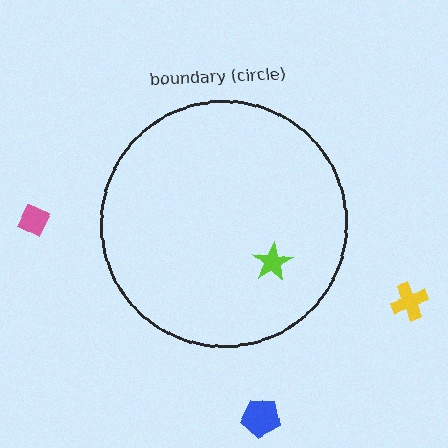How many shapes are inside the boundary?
1 inside, 3 outside.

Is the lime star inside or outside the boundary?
Inside.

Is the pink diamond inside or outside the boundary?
Outside.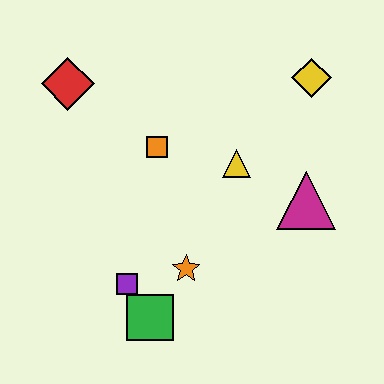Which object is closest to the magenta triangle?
The yellow triangle is closest to the magenta triangle.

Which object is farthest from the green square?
The yellow diamond is farthest from the green square.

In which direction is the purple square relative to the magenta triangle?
The purple square is to the left of the magenta triangle.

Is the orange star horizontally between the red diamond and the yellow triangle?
Yes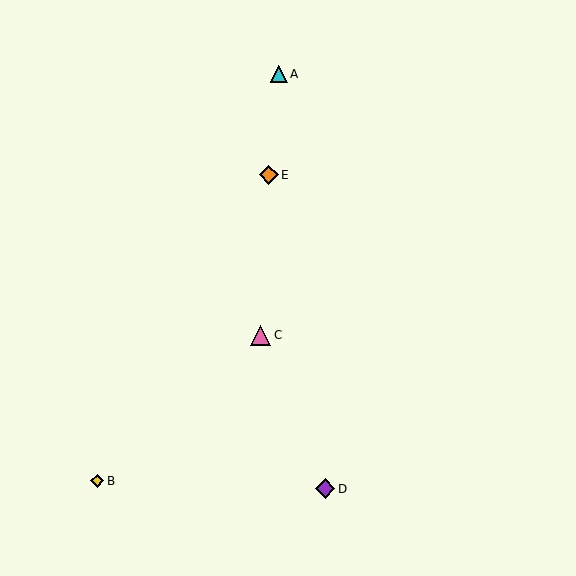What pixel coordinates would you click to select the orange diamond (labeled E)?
Click at (269, 175) to select the orange diamond E.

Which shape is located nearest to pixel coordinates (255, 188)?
The orange diamond (labeled E) at (269, 175) is nearest to that location.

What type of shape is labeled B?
Shape B is a yellow diamond.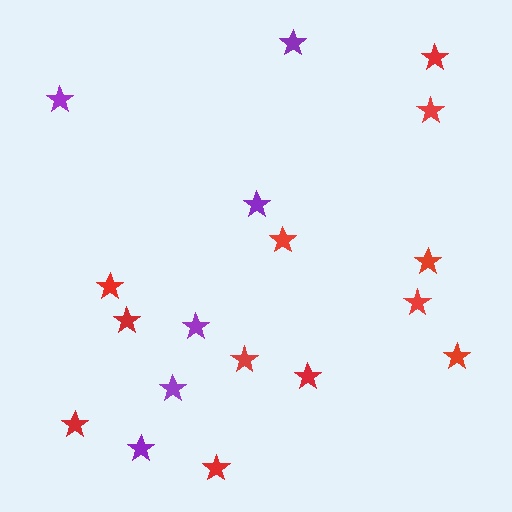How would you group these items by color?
There are 2 groups: one group of purple stars (6) and one group of red stars (12).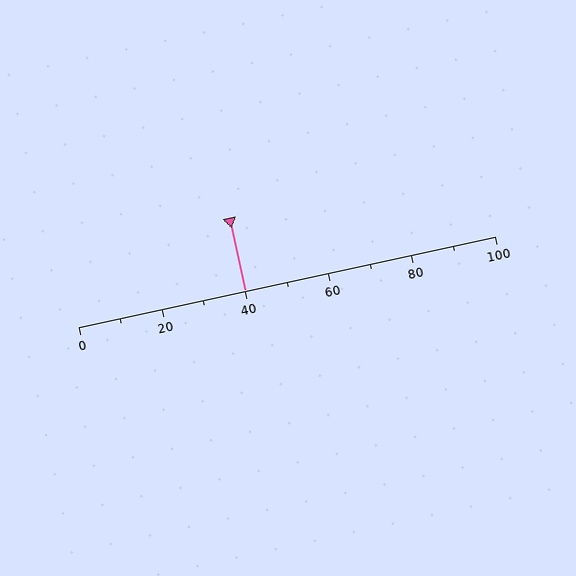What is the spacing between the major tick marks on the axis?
The major ticks are spaced 20 apart.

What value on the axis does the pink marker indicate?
The marker indicates approximately 40.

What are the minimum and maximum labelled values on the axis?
The axis runs from 0 to 100.